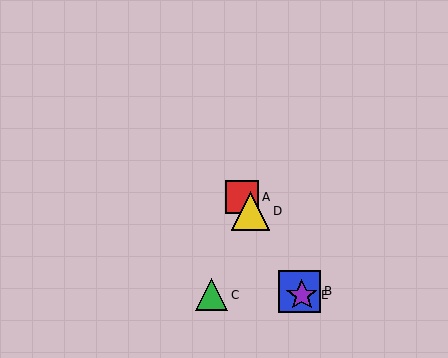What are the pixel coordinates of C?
Object C is at (212, 295).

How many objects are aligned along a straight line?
4 objects (A, B, D, E) are aligned along a straight line.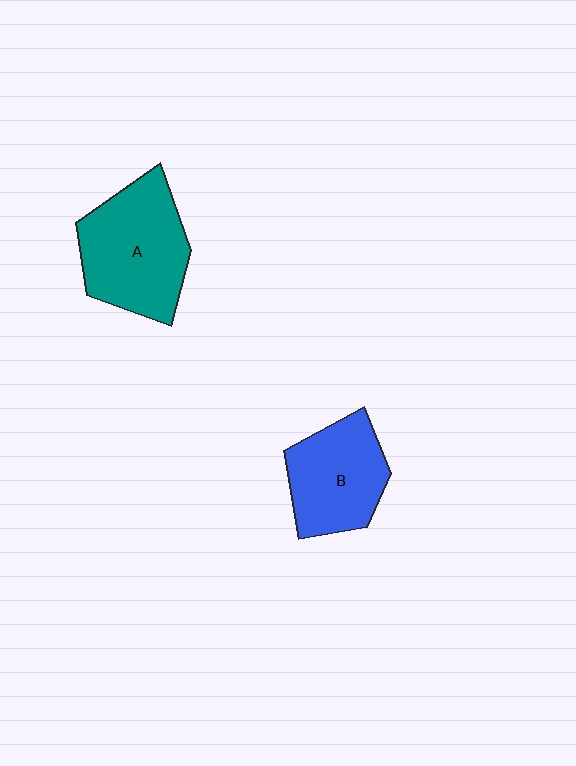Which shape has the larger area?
Shape A (teal).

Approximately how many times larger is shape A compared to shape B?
Approximately 1.3 times.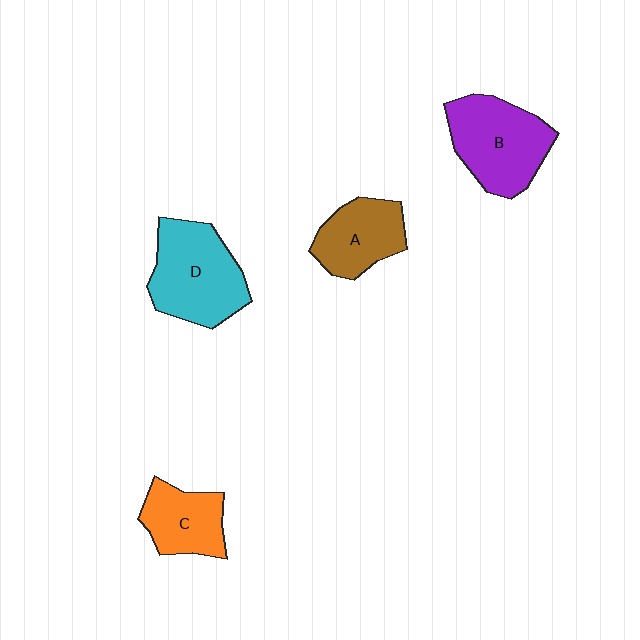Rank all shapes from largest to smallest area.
From largest to smallest: D (cyan), B (purple), A (brown), C (orange).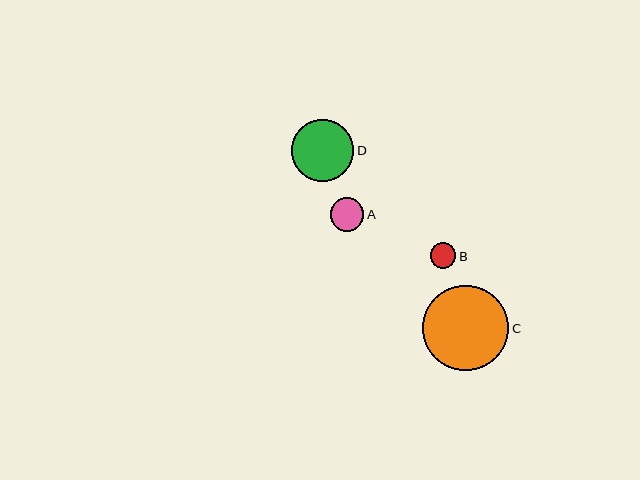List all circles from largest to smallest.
From largest to smallest: C, D, A, B.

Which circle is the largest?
Circle C is the largest with a size of approximately 86 pixels.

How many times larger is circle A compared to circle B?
Circle A is approximately 1.3 times the size of circle B.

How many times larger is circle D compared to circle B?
Circle D is approximately 2.4 times the size of circle B.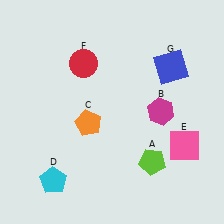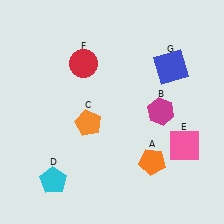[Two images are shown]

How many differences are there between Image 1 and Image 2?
There is 1 difference between the two images.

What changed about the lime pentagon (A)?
In Image 1, A is lime. In Image 2, it changed to orange.